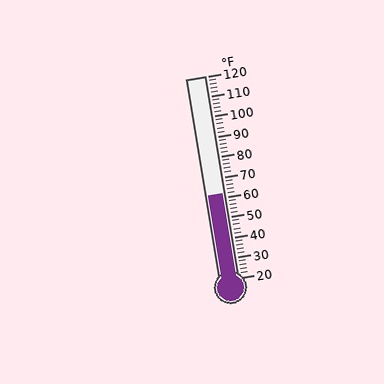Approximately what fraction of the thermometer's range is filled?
The thermometer is filled to approximately 40% of its range.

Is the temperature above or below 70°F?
The temperature is below 70°F.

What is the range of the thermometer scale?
The thermometer scale ranges from 20°F to 120°F.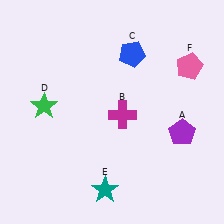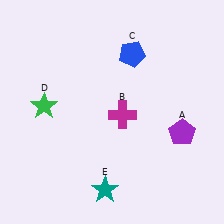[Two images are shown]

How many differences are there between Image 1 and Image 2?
There is 1 difference between the two images.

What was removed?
The pink pentagon (F) was removed in Image 2.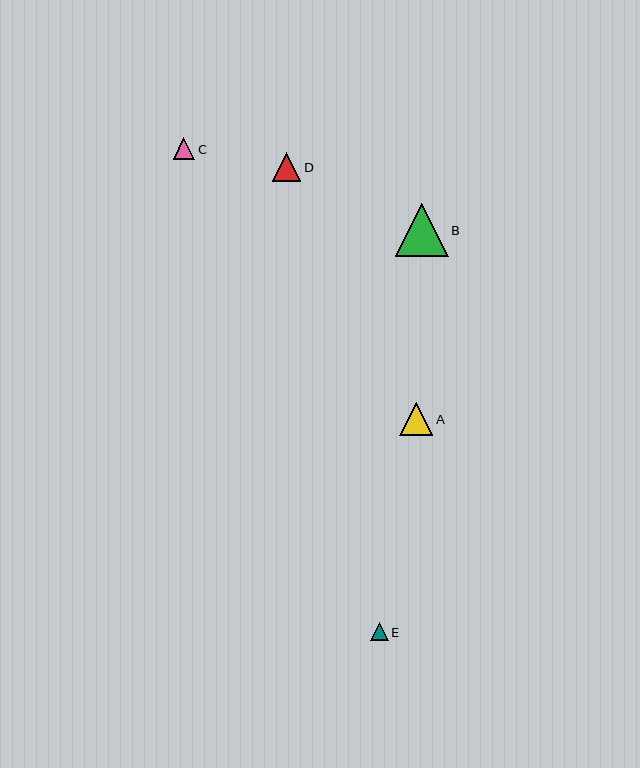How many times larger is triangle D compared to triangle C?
Triangle D is approximately 1.3 times the size of triangle C.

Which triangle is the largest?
Triangle B is the largest with a size of approximately 53 pixels.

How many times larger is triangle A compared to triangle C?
Triangle A is approximately 1.5 times the size of triangle C.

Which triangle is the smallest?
Triangle E is the smallest with a size of approximately 18 pixels.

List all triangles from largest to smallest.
From largest to smallest: B, A, D, C, E.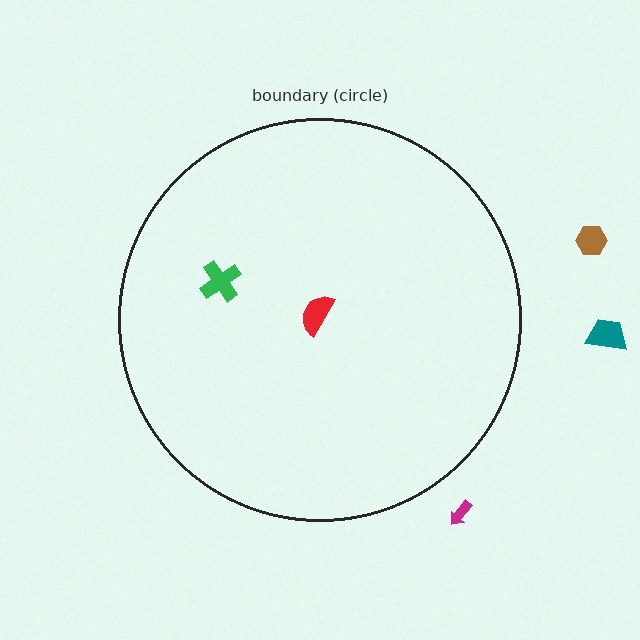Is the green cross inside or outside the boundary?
Inside.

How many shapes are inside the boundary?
2 inside, 3 outside.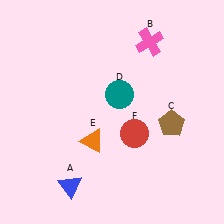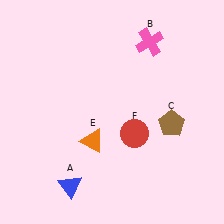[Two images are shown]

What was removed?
The teal circle (D) was removed in Image 2.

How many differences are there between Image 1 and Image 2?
There is 1 difference between the two images.